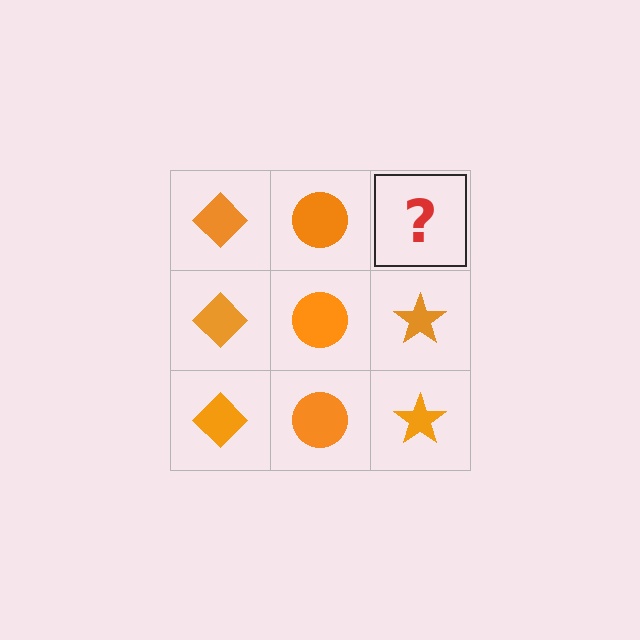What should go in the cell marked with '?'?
The missing cell should contain an orange star.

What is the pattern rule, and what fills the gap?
The rule is that each column has a consistent shape. The gap should be filled with an orange star.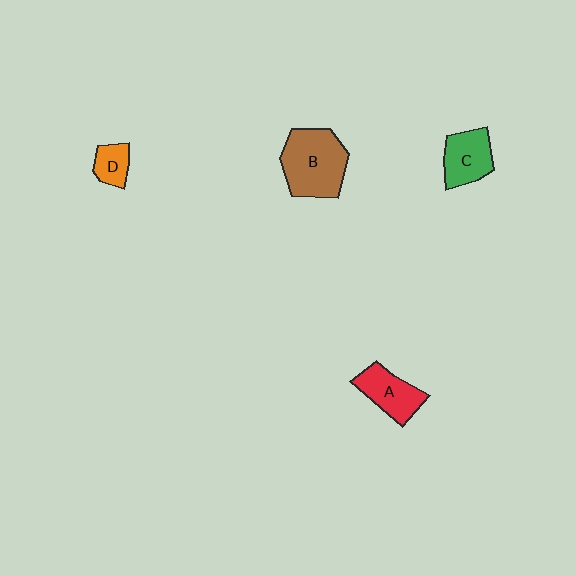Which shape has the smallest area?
Shape D (orange).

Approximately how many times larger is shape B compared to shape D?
Approximately 2.9 times.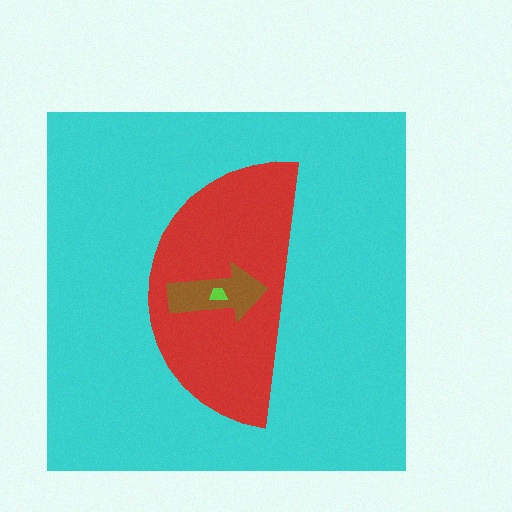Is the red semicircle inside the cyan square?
Yes.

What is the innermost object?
The lime trapezoid.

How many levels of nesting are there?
4.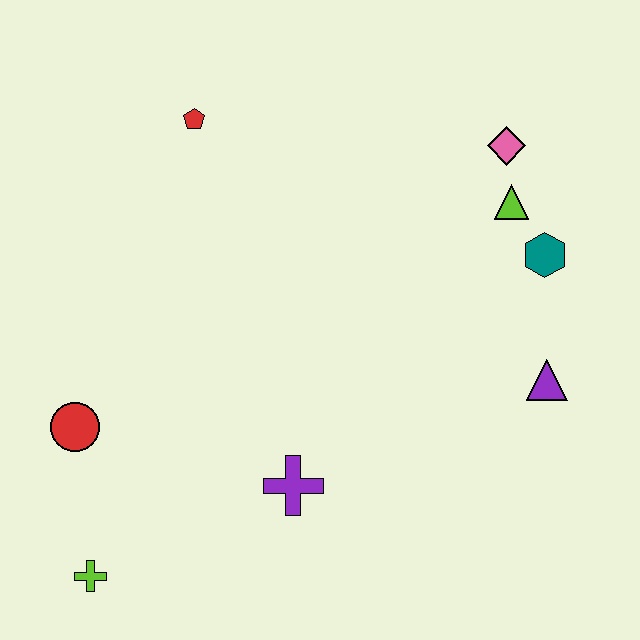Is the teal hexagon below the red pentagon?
Yes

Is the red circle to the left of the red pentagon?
Yes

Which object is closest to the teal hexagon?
The lime triangle is closest to the teal hexagon.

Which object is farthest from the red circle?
The pink diamond is farthest from the red circle.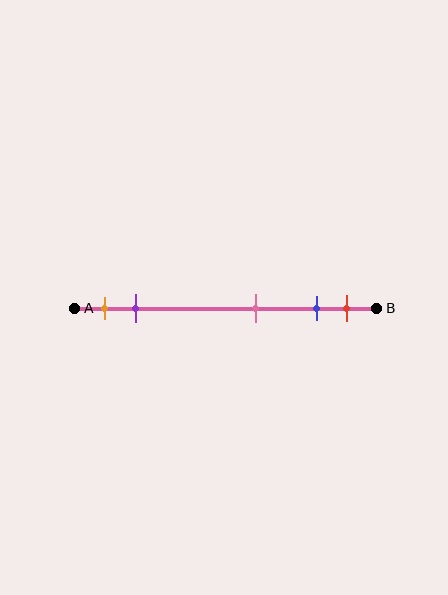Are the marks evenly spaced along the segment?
No, the marks are not evenly spaced.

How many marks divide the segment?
There are 5 marks dividing the segment.